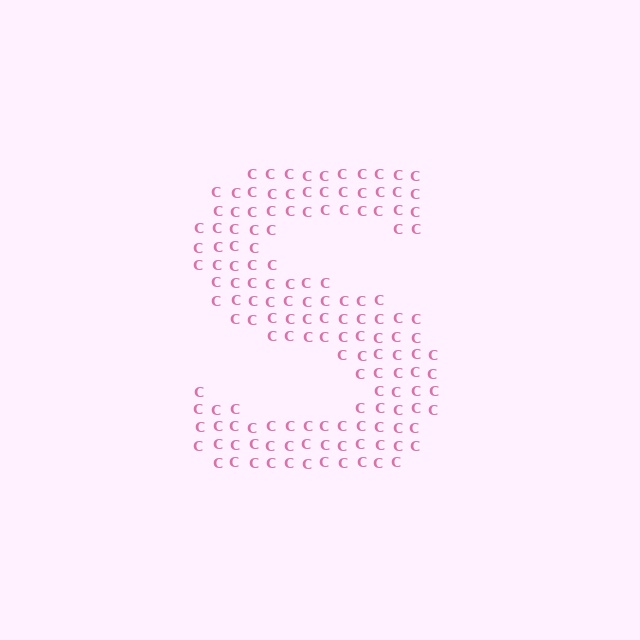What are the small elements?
The small elements are letter C's.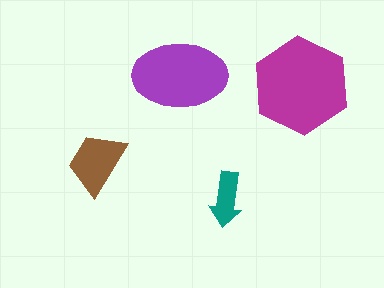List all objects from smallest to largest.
The teal arrow, the brown trapezoid, the purple ellipse, the magenta hexagon.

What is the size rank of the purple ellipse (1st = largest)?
2nd.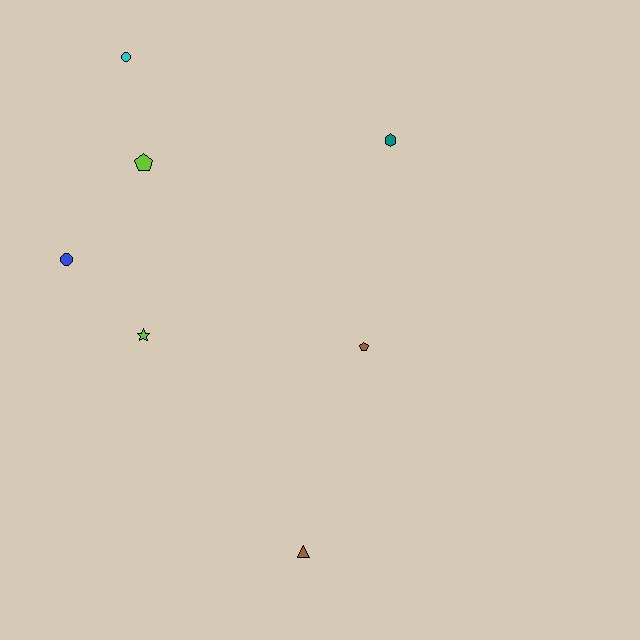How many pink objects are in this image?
There are no pink objects.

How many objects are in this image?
There are 7 objects.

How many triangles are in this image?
There is 1 triangle.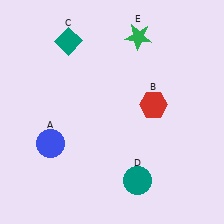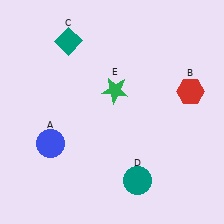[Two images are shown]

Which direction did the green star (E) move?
The green star (E) moved down.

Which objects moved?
The objects that moved are: the red hexagon (B), the green star (E).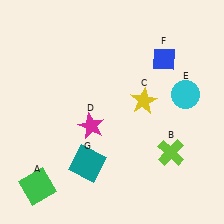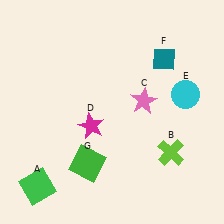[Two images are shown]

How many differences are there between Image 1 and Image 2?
There are 3 differences between the two images.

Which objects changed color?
C changed from yellow to pink. F changed from blue to teal. G changed from teal to green.